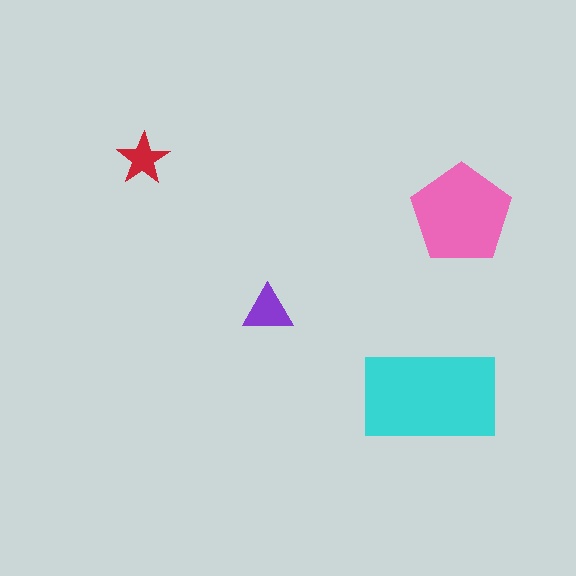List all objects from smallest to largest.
The red star, the purple triangle, the pink pentagon, the cyan rectangle.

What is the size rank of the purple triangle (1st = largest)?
3rd.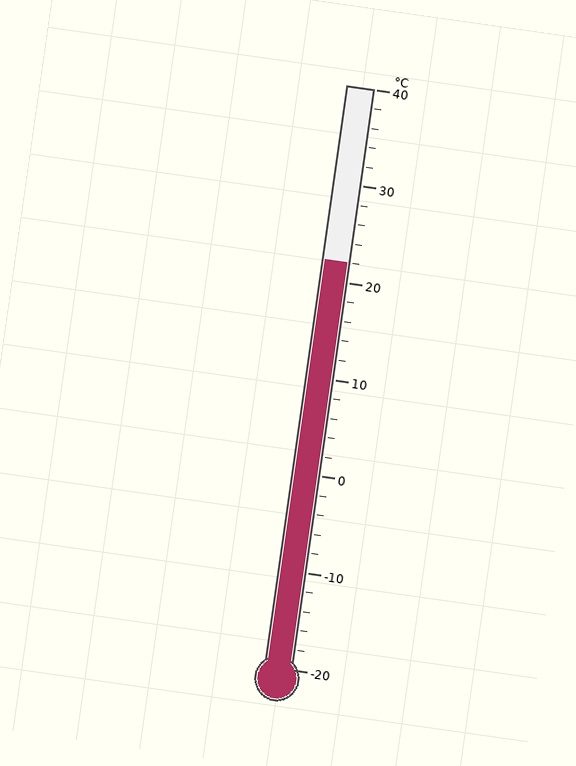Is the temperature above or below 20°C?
The temperature is above 20°C.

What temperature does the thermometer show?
The thermometer shows approximately 22°C.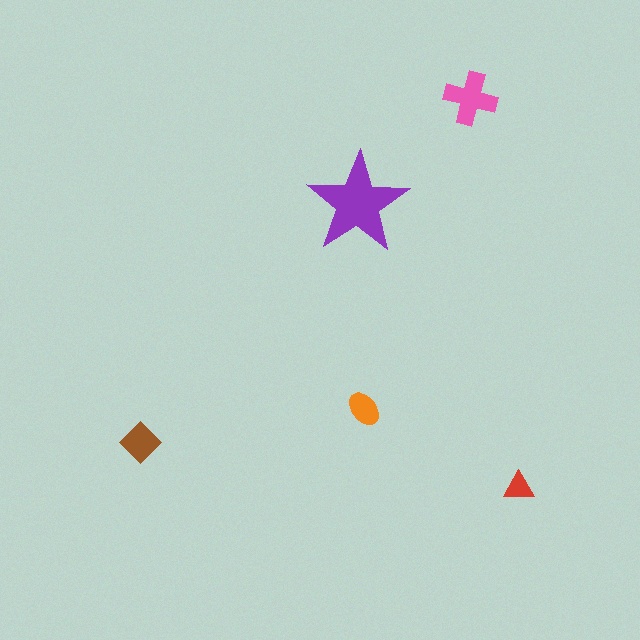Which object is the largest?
The purple star.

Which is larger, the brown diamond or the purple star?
The purple star.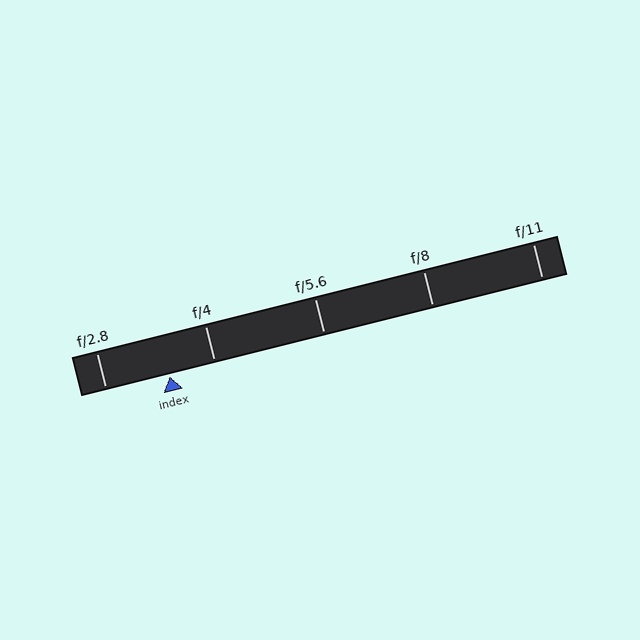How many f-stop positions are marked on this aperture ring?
There are 5 f-stop positions marked.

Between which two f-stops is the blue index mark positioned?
The index mark is between f/2.8 and f/4.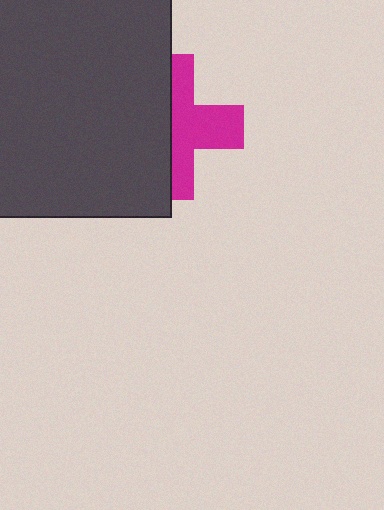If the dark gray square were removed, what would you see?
You would see the complete magenta cross.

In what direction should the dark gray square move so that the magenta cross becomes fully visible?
The dark gray square should move left. That is the shortest direction to clear the overlap and leave the magenta cross fully visible.